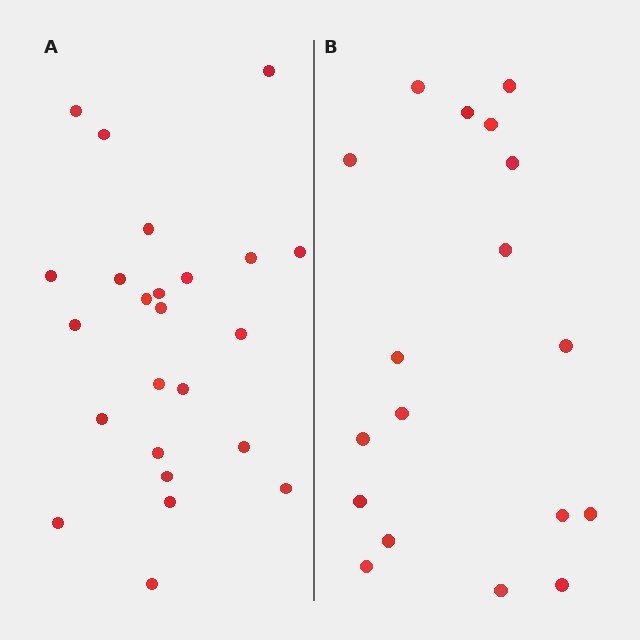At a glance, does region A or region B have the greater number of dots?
Region A (the left region) has more dots.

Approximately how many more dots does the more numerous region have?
Region A has about 6 more dots than region B.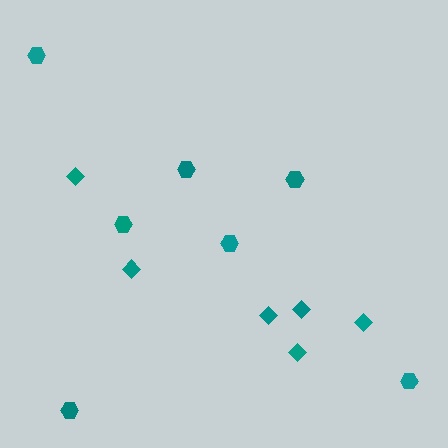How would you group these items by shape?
There are 2 groups: one group of diamonds (6) and one group of hexagons (7).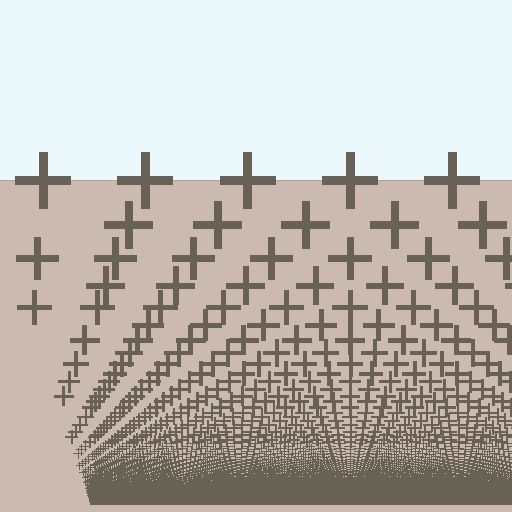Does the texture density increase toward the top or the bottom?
Density increases toward the bottom.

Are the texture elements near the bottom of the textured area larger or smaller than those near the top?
Smaller. The gradient is inverted — elements near the bottom are smaller and denser.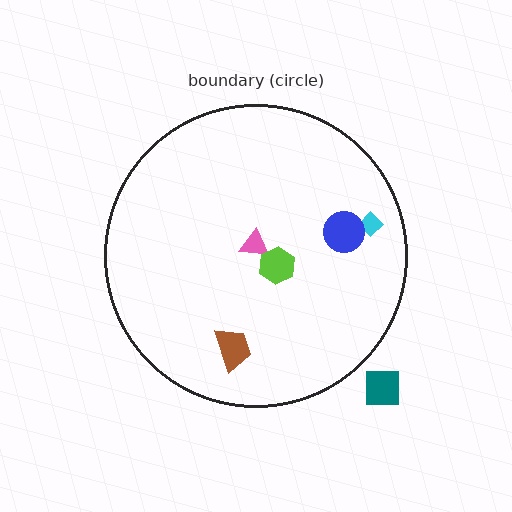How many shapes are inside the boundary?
5 inside, 1 outside.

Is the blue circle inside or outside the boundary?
Inside.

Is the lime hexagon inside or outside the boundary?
Inside.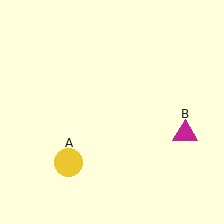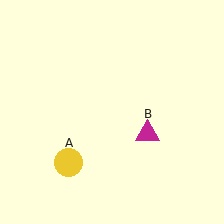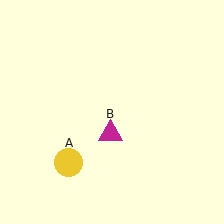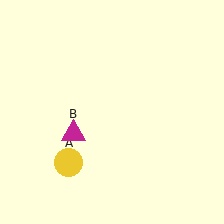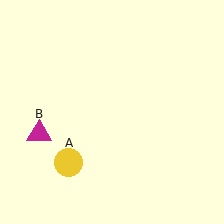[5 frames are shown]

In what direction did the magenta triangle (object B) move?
The magenta triangle (object B) moved left.